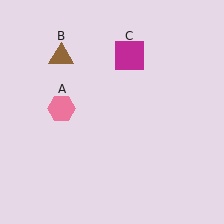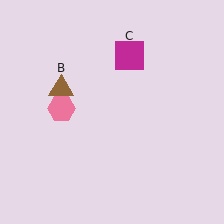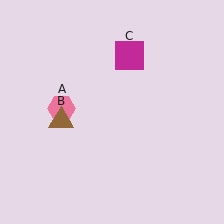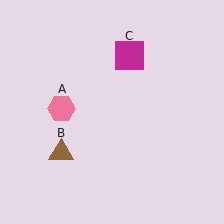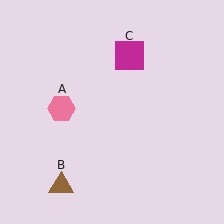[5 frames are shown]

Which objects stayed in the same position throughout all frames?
Pink hexagon (object A) and magenta square (object C) remained stationary.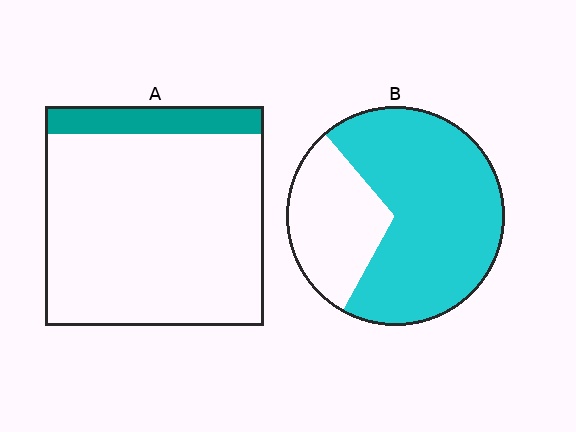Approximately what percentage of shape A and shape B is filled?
A is approximately 15% and B is approximately 70%.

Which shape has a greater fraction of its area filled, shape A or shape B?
Shape B.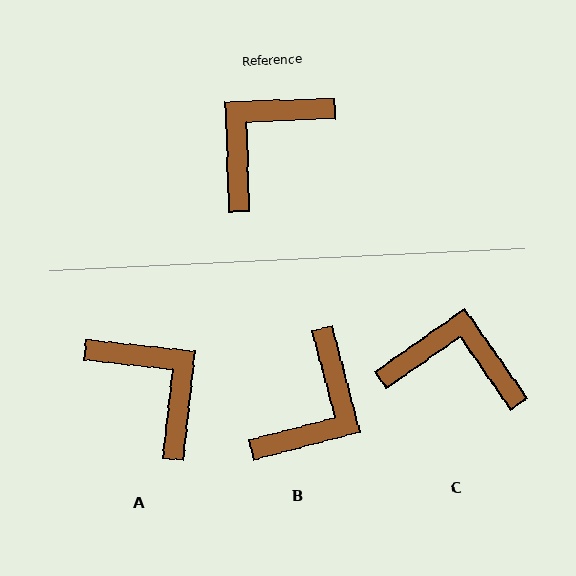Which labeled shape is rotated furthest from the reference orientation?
B, about 167 degrees away.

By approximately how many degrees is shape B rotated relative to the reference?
Approximately 167 degrees clockwise.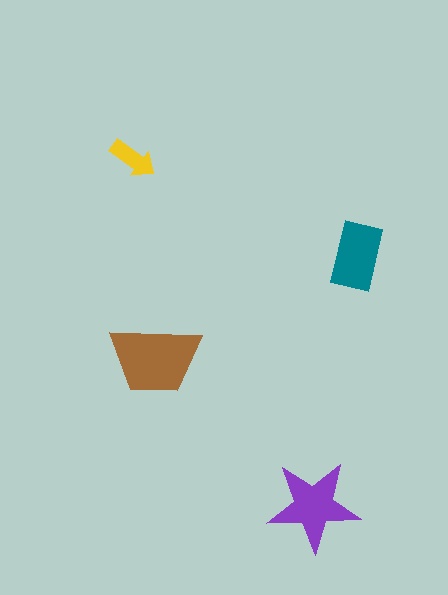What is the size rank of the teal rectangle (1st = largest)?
3rd.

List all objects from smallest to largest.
The yellow arrow, the teal rectangle, the purple star, the brown trapezoid.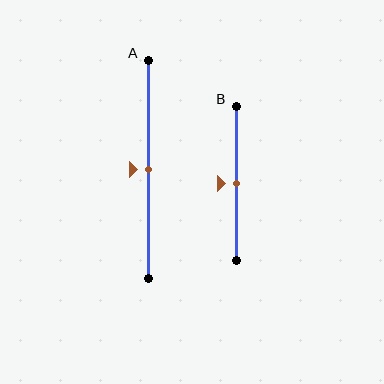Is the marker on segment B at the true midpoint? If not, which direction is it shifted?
Yes, the marker on segment B is at the true midpoint.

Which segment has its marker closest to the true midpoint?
Segment A has its marker closest to the true midpoint.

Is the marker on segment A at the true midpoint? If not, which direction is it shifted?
Yes, the marker on segment A is at the true midpoint.